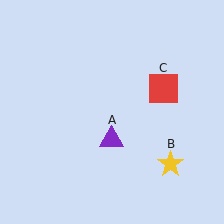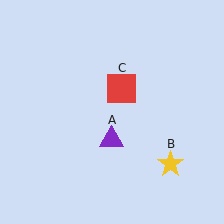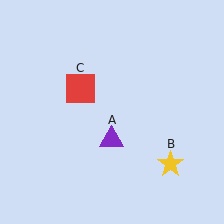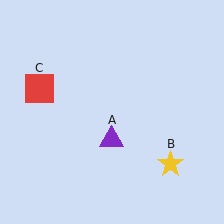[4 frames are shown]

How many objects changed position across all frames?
1 object changed position: red square (object C).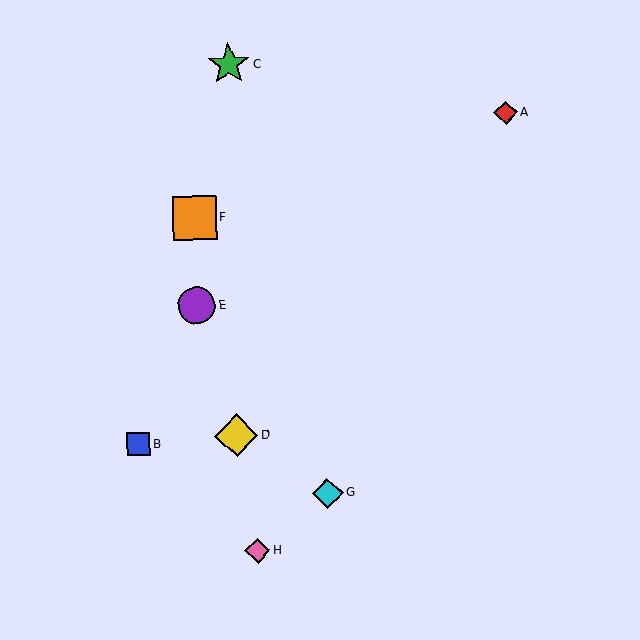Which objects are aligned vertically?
Objects E, F are aligned vertically.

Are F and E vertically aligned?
Yes, both are at x≈194.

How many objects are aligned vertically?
2 objects (E, F) are aligned vertically.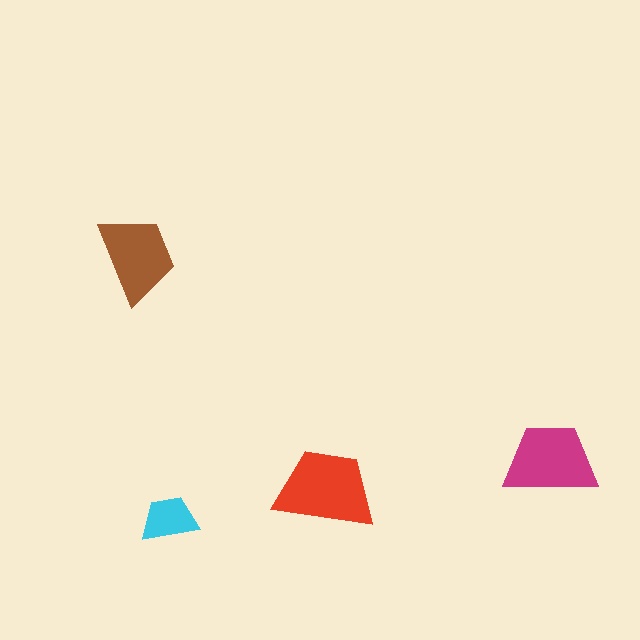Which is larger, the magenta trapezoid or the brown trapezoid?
The magenta one.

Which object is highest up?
The brown trapezoid is topmost.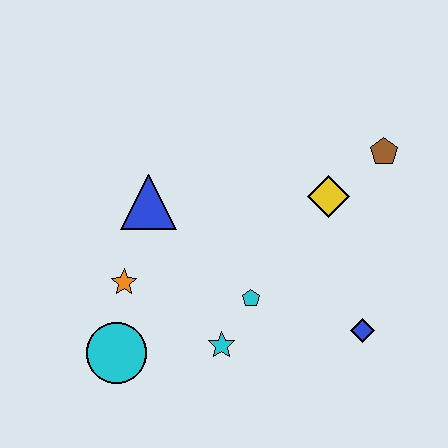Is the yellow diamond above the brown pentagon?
No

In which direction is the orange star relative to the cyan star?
The orange star is to the left of the cyan star.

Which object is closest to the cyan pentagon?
The cyan star is closest to the cyan pentagon.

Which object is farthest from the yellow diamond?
The cyan circle is farthest from the yellow diamond.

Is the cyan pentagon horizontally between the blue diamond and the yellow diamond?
No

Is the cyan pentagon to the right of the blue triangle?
Yes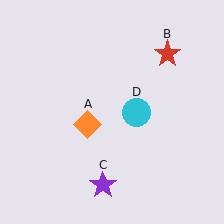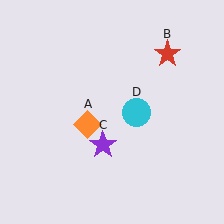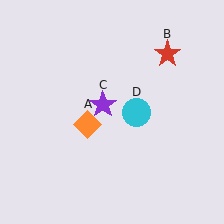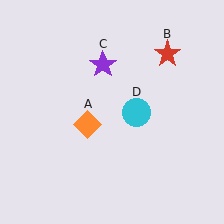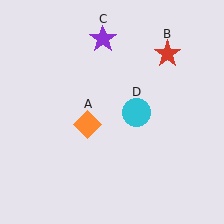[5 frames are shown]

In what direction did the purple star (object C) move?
The purple star (object C) moved up.